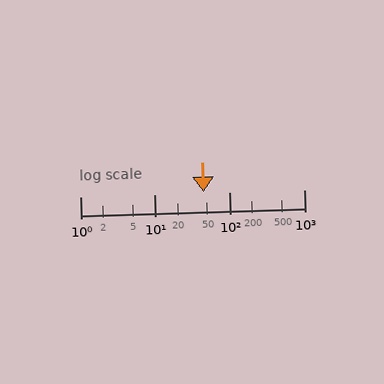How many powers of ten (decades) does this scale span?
The scale spans 3 decades, from 1 to 1000.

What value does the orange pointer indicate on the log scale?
The pointer indicates approximately 45.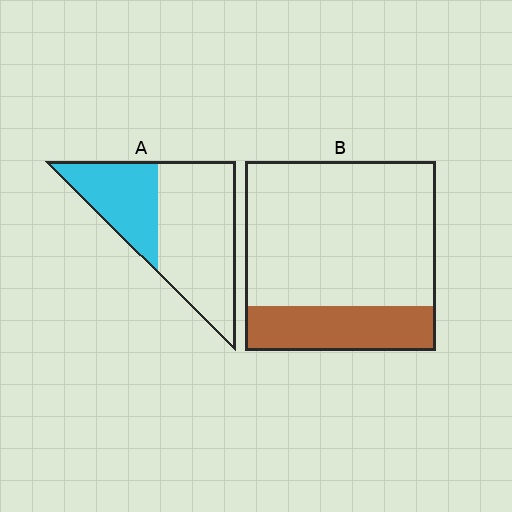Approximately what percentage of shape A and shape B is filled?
A is approximately 35% and B is approximately 25%.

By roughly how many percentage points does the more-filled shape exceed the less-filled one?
By roughly 10 percentage points (A over B).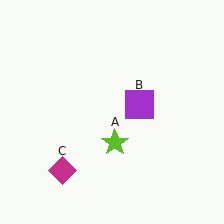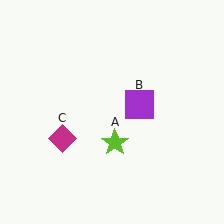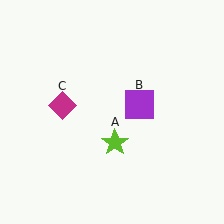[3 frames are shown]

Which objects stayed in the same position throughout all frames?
Lime star (object A) and purple square (object B) remained stationary.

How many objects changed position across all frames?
1 object changed position: magenta diamond (object C).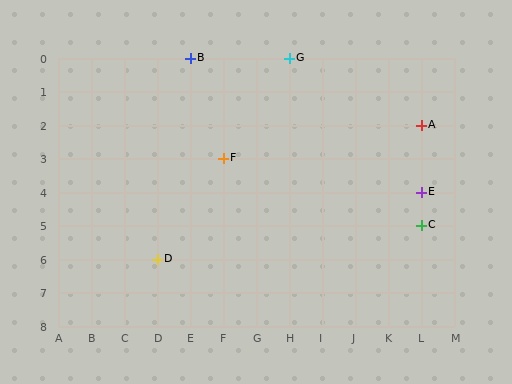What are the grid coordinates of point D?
Point D is at grid coordinates (D, 6).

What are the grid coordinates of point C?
Point C is at grid coordinates (L, 5).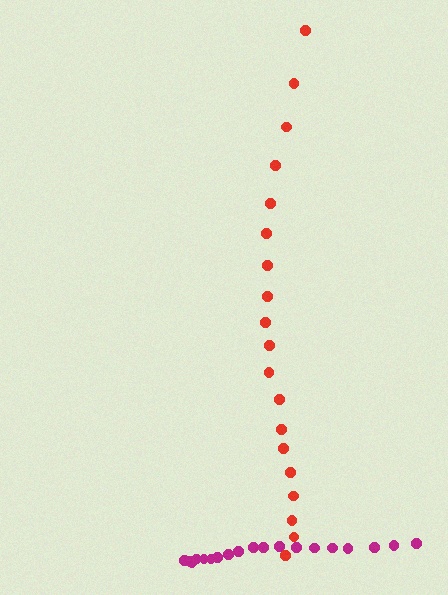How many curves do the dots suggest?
There are 2 distinct paths.